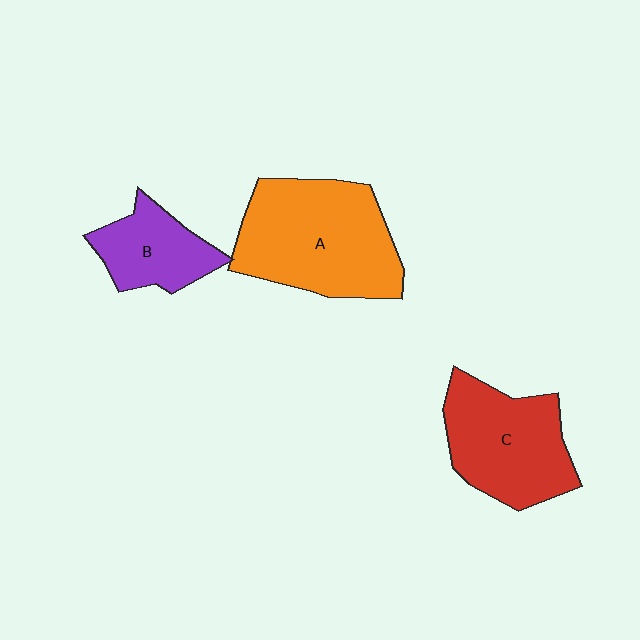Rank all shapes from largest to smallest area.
From largest to smallest: A (orange), C (red), B (purple).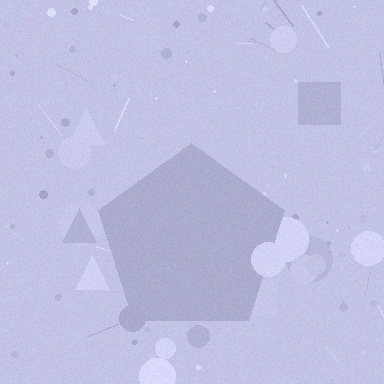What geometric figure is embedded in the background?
A pentagon is embedded in the background.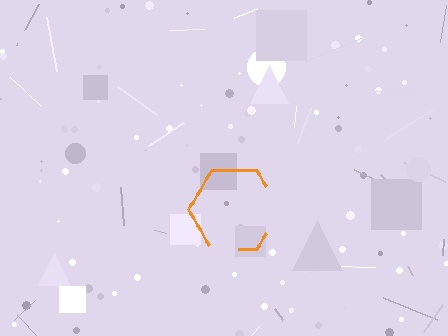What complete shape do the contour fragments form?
The contour fragments form a hexagon.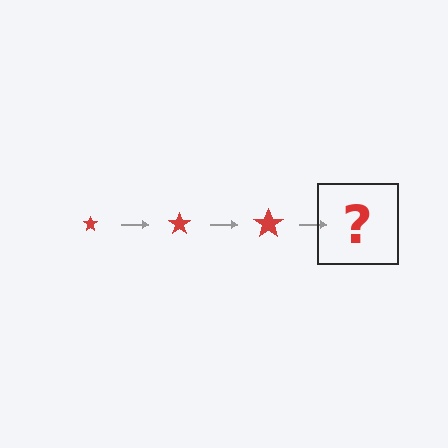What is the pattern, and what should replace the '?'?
The pattern is that the star gets progressively larger each step. The '?' should be a red star, larger than the previous one.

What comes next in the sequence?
The next element should be a red star, larger than the previous one.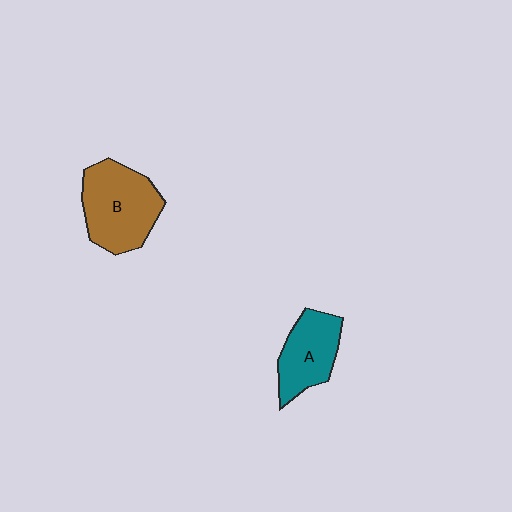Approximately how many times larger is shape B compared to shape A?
Approximately 1.4 times.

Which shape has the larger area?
Shape B (brown).